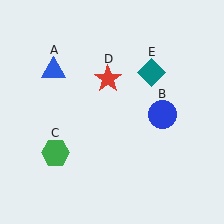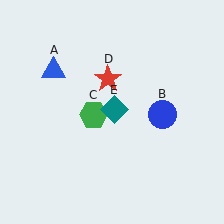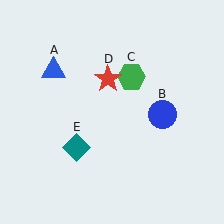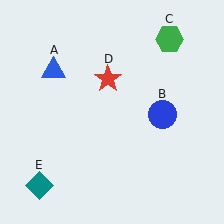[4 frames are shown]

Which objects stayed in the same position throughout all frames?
Blue triangle (object A) and blue circle (object B) and red star (object D) remained stationary.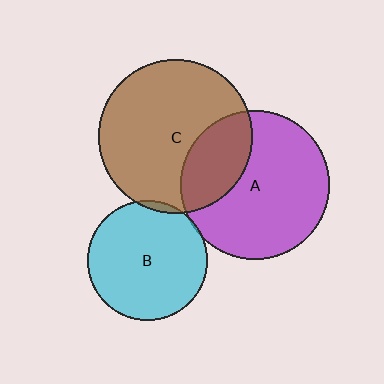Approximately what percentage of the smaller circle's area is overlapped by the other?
Approximately 5%.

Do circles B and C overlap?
Yes.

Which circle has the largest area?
Circle C (brown).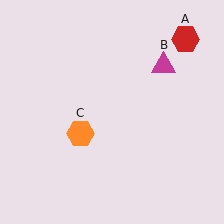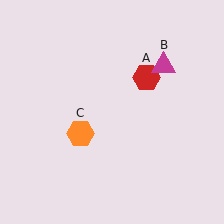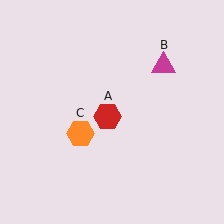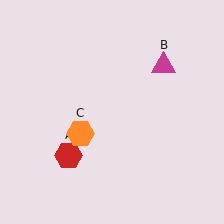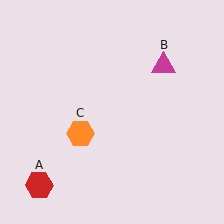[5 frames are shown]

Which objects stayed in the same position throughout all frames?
Magenta triangle (object B) and orange hexagon (object C) remained stationary.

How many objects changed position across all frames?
1 object changed position: red hexagon (object A).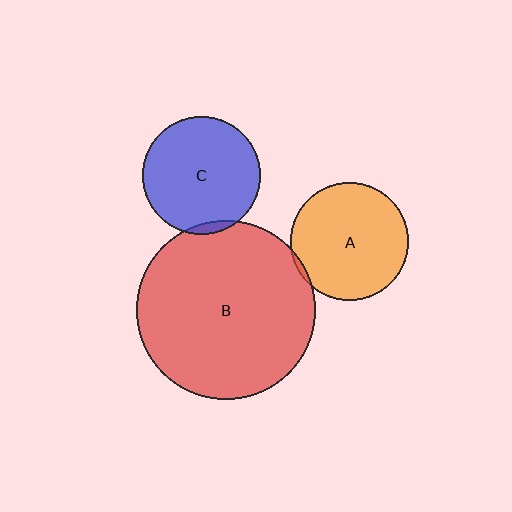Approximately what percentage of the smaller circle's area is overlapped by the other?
Approximately 5%.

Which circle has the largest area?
Circle B (red).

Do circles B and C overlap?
Yes.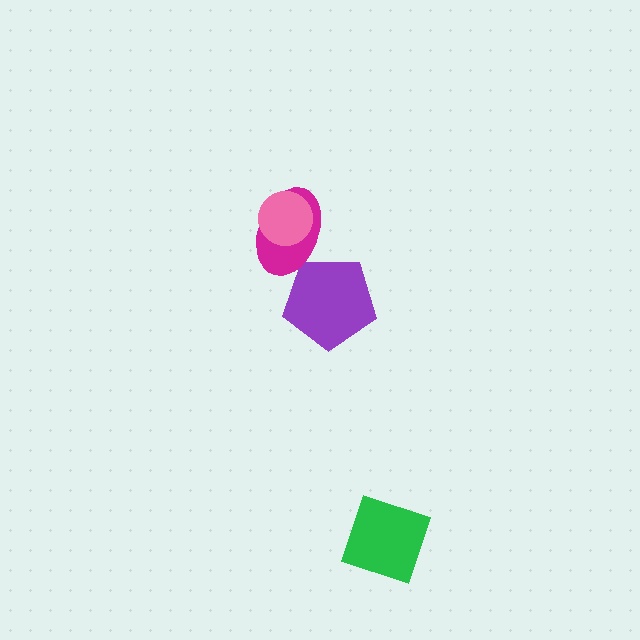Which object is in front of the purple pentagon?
The magenta ellipse is in front of the purple pentagon.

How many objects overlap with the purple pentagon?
1 object overlaps with the purple pentagon.